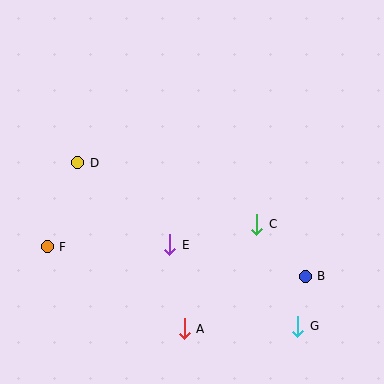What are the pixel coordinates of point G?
Point G is at (298, 326).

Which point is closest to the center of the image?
Point E at (170, 245) is closest to the center.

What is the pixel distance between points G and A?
The distance between G and A is 114 pixels.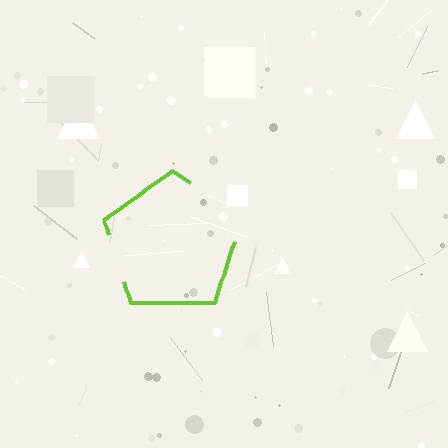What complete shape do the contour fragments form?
The contour fragments form a pentagon.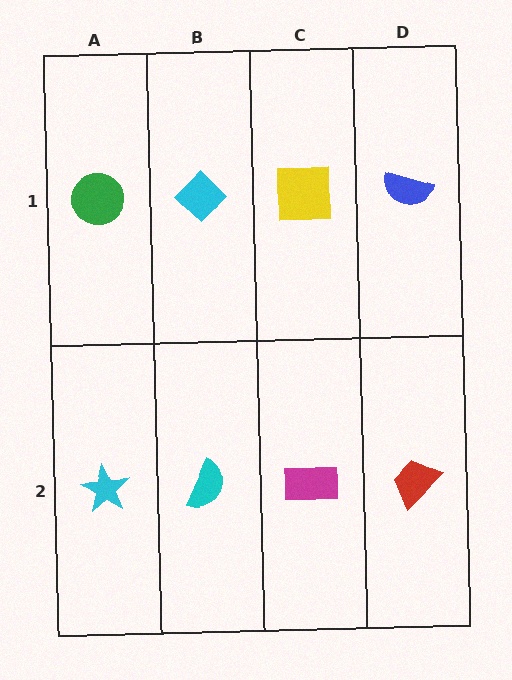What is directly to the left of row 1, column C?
A cyan diamond.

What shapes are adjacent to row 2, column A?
A green circle (row 1, column A), a cyan semicircle (row 2, column B).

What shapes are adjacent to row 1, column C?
A magenta rectangle (row 2, column C), a cyan diamond (row 1, column B), a blue semicircle (row 1, column D).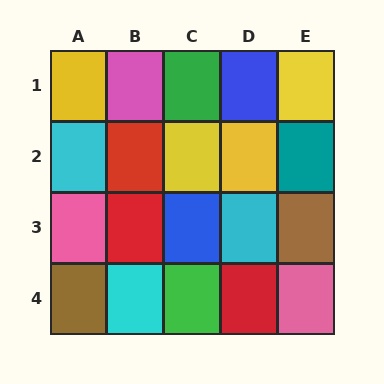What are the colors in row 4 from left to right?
Brown, cyan, green, red, pink.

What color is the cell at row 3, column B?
Red.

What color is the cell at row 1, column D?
Blue.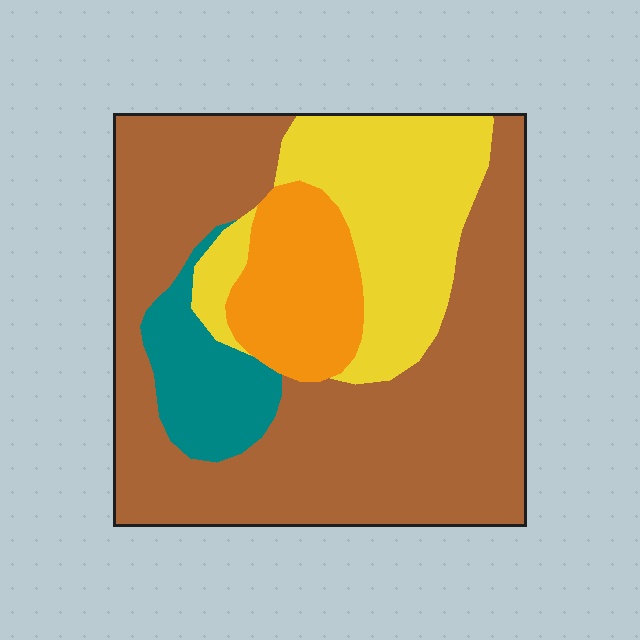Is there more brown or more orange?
Brown.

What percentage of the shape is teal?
Teal takes up about one tenth (1/10) of the shape.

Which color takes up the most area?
Brown, at roughly 55%.